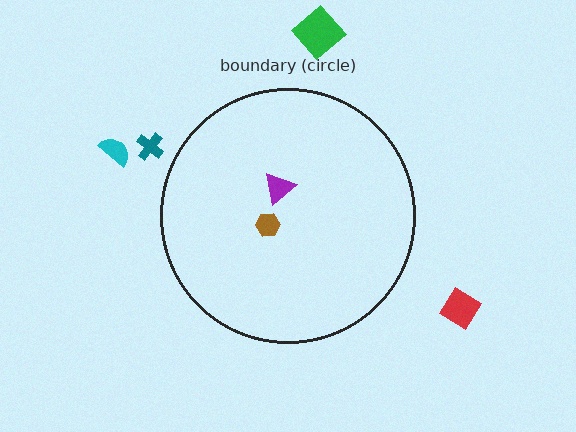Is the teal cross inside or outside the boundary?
Outside.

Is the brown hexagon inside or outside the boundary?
Inside.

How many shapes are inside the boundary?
2 inside, 4 outside.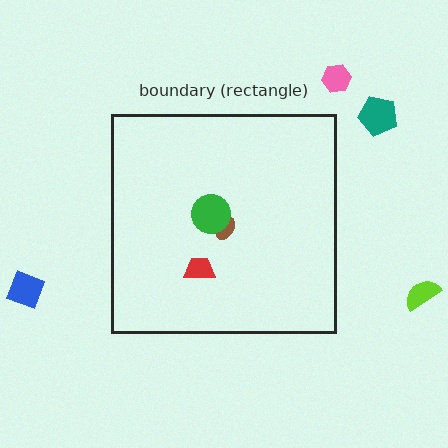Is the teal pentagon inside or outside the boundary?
Outside.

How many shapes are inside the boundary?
3 inside, 4 outside.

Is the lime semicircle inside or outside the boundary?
Outside.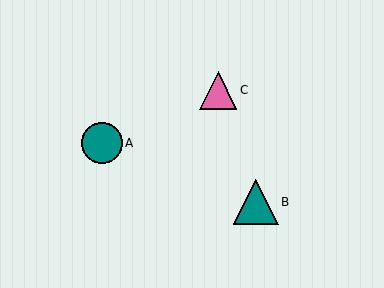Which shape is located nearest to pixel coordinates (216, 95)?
The pink triangle (labeled C) at (218, 90) is nearest to that location.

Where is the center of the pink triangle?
The center of the pink triangle is at (218, 90).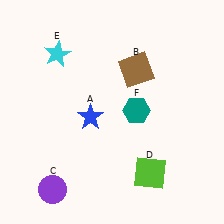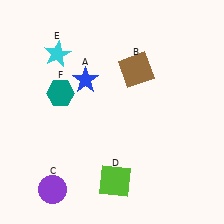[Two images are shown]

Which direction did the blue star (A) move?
The blue star (A) moved up.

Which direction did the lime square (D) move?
The lime square (D) moved left.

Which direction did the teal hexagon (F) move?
The teal hexagon (F) moved left.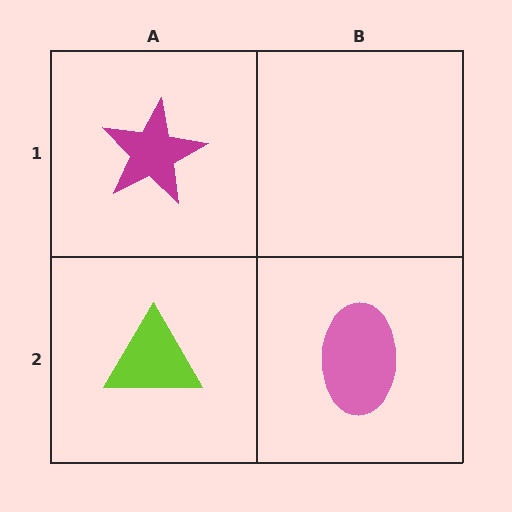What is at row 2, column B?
A pink ellipse.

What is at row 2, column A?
A lime triangle.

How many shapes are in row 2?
2 shapes.